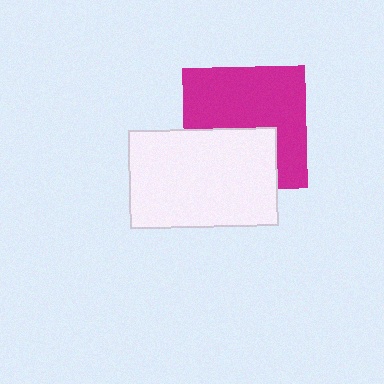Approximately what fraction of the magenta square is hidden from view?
Roughly 38% of the magenta square is hidden behind the white rectangle.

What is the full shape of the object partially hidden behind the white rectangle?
The partially hidden object is a magenta square.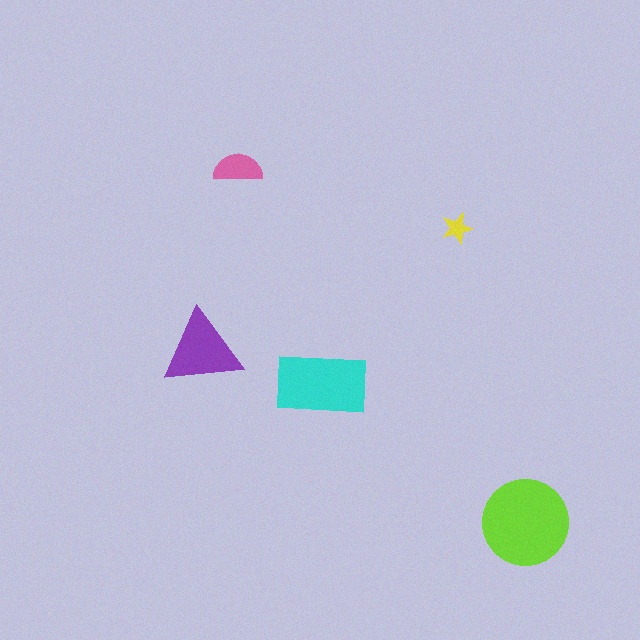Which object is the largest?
The lime circle.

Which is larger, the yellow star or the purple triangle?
The purple triangle.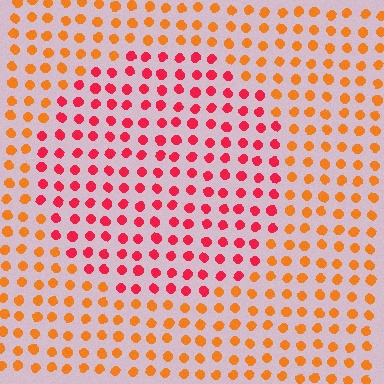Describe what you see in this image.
The image is filled with small orange elements in a uniform arrangement. A circle-shaped region is visible where the elements are tinted to a slightly different hue, forming a subtle color boundary.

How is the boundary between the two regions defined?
The boundary is defined purely by a slight shift in hue (about 40 degrees). Spacing, size, and orientation are identical on both sides.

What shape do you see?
I see a circle.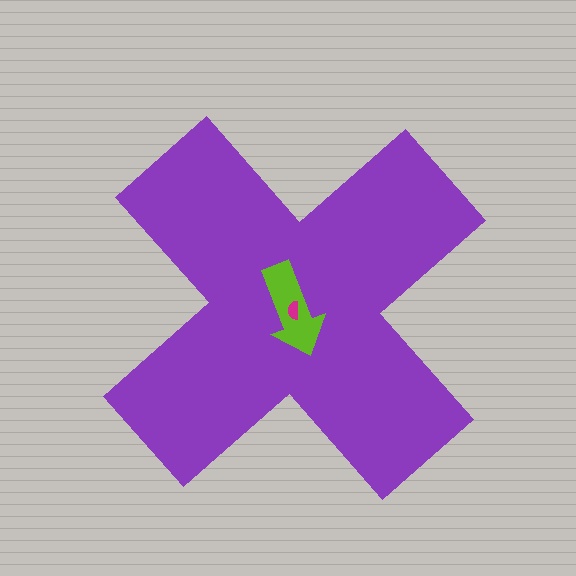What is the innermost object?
The magenta semicircle.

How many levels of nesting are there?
3.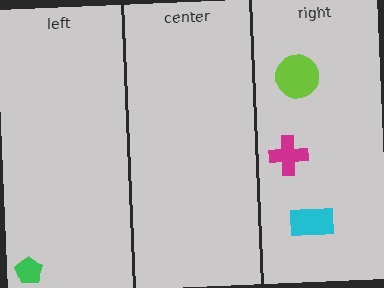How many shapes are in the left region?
1.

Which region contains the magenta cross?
The right region.